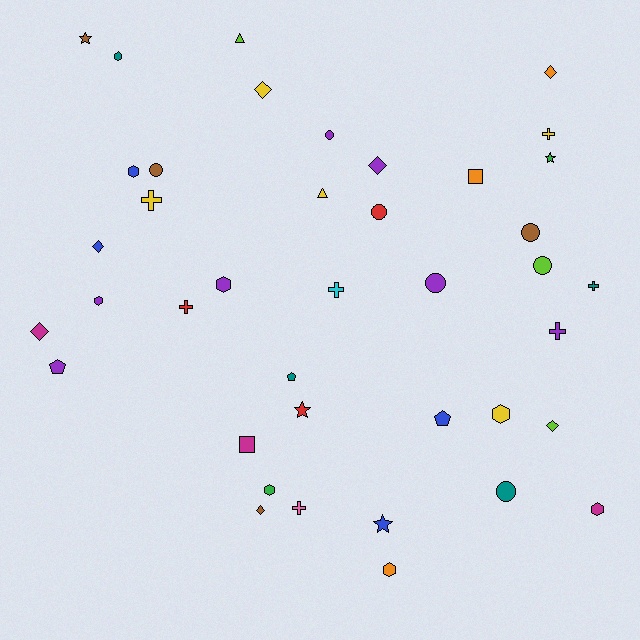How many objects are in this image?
There are 40 objects.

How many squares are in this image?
There are 2 squares.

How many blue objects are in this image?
There are 4 blue objects.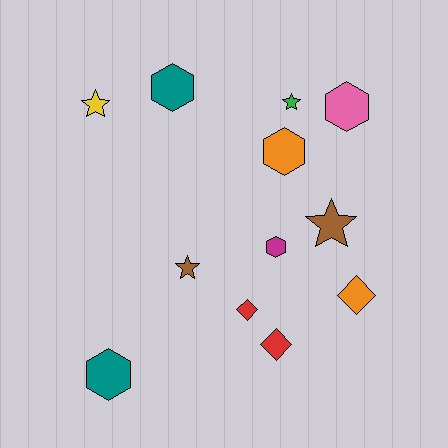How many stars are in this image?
There are 4 stars.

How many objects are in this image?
There are 12 objects.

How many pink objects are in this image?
There is 1 pink object.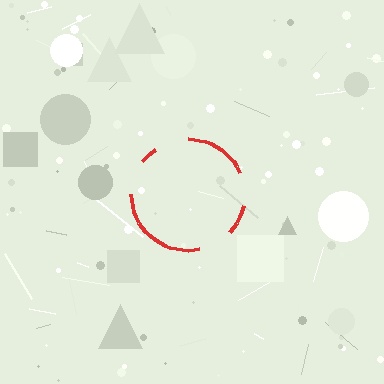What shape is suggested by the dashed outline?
The dashed outline suggests a circle.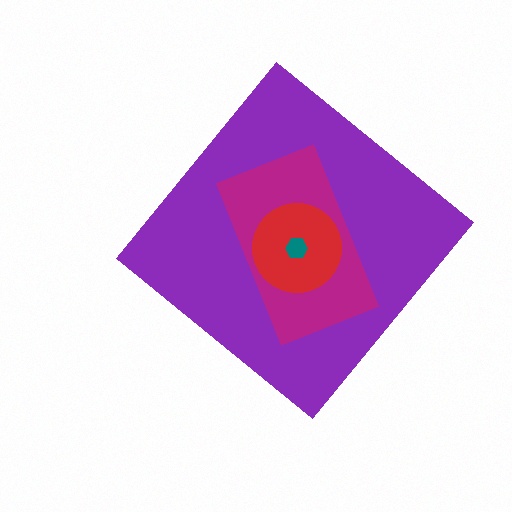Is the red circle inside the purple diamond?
Yes.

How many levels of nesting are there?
4.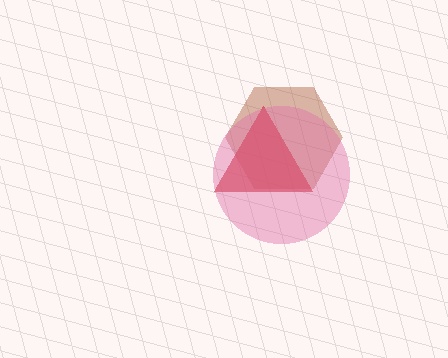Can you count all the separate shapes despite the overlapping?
Yes, there are 3 separate shapes.